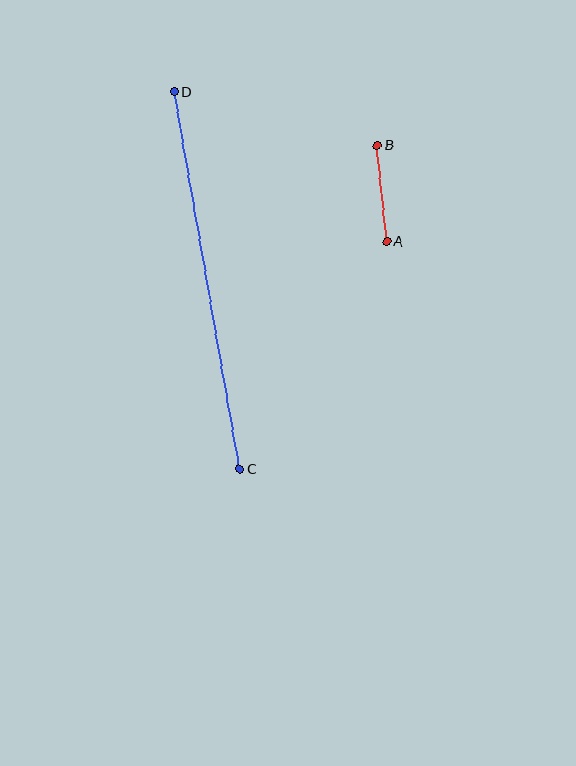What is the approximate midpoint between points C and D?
The midpoint is at approximately (207, 280) pixels.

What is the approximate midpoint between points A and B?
The midpoint is at approximately (382, 193) pixels.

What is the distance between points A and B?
The distance is approximately 97 pixels.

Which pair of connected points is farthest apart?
Points C and D are farthest apart.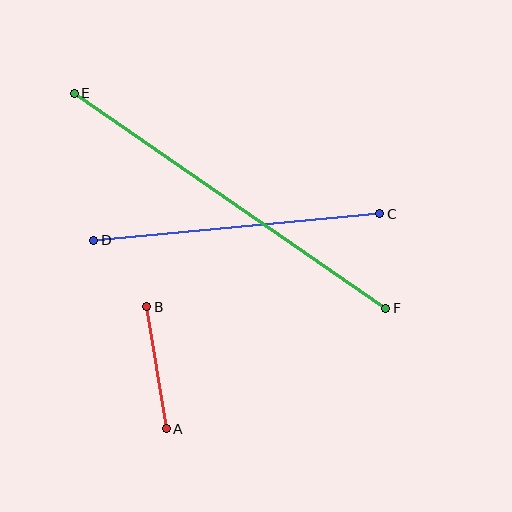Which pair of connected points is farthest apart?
Points E and F are farthest apart.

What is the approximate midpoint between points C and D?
The midpoint is at approximately (237, 227) pixels.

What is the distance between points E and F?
The distance is approximately 378 pixels.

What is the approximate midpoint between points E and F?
The midpoint is at approximately (230, 201) pixels.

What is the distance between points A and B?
The distance is approximately 123 pixels.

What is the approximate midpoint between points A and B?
The midpoint is at approximately (156, 368) pixels.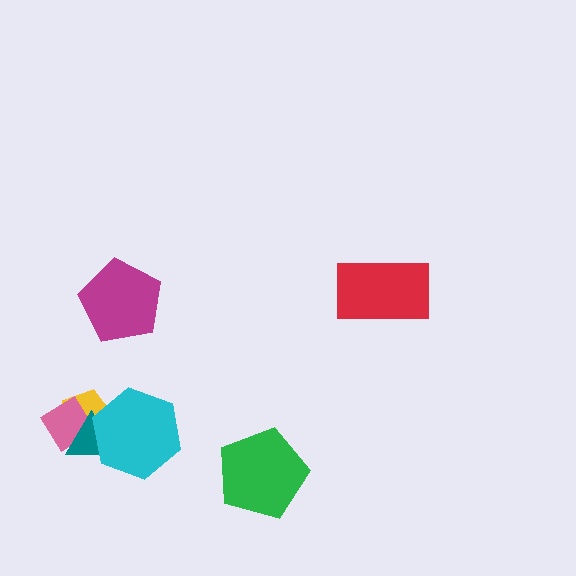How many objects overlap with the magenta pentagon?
0 objects overlap with the magenta pentagon.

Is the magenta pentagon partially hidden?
No, no other shape covers it.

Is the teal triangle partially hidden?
Yes, it is partially covered by another shape.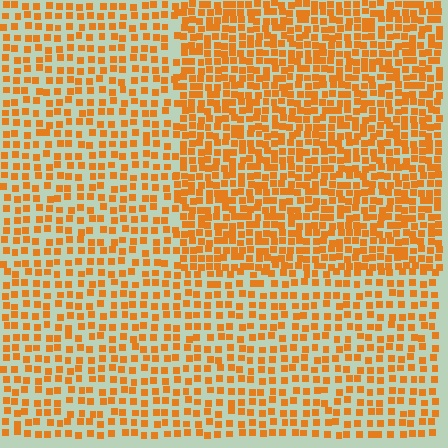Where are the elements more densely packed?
The elements are more densely packed inside the rectangle boundary.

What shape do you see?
I see a rectangle.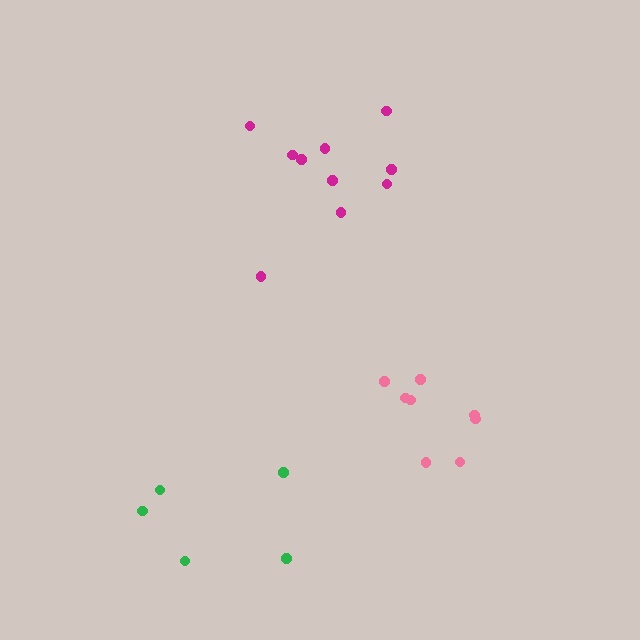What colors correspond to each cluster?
The clusters are colored: green, pink, magenta.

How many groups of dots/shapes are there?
There are 3 groups.